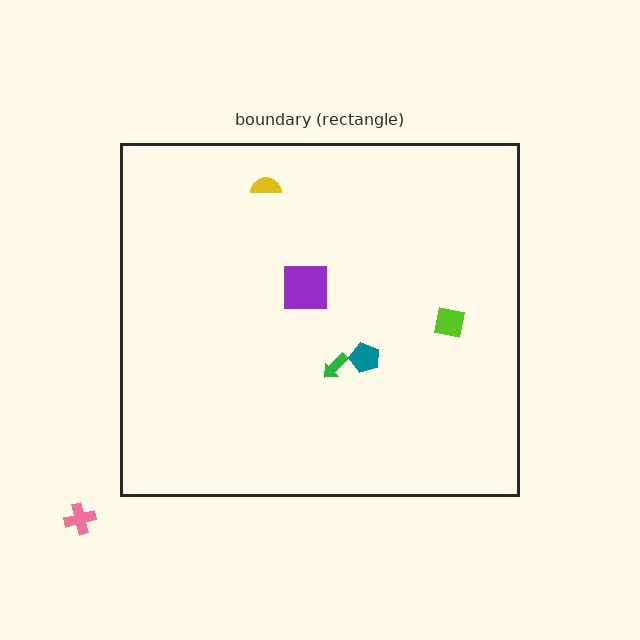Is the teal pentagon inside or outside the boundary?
Inside.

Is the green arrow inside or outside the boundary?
Inside.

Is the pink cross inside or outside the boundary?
Outside.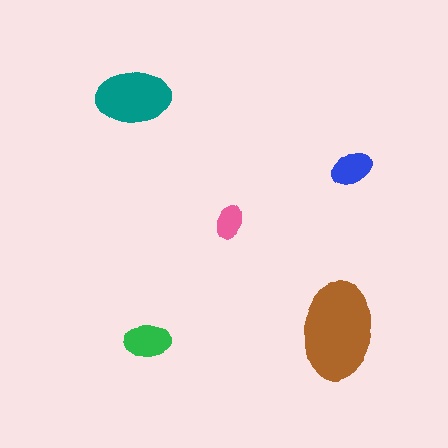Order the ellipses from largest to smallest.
the brown one, the teal one, the green one, the blue one, the pink one.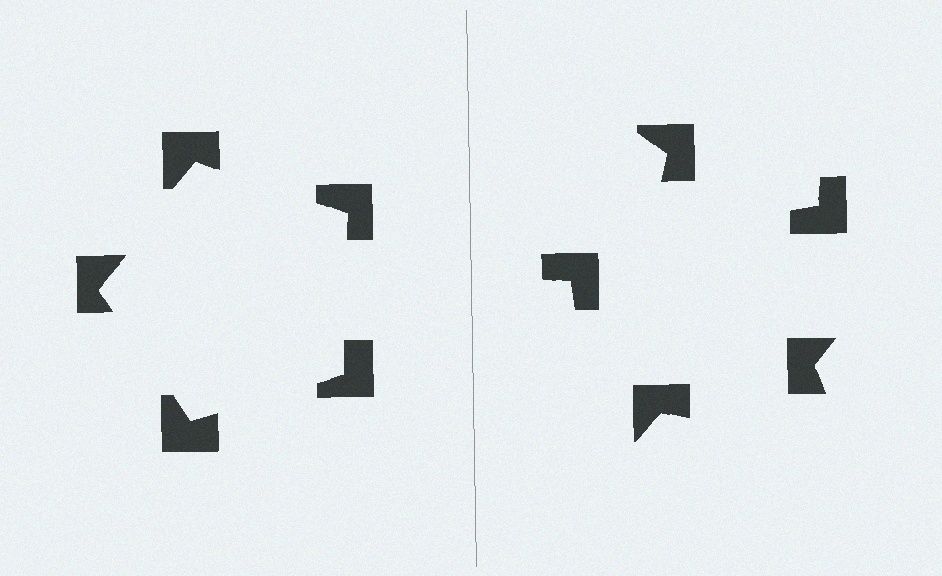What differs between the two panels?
The notched squares are positioned identically on both sides; only the wedge orientations differ. On the left they align to a pentagon; on the right they are misaligned.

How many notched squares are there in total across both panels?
10 — 5 on each side.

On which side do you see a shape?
An illusory pentagon appears on the left side. On the right side the wedge cuts are rotated, so no coherent shape forms.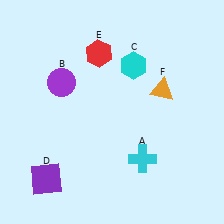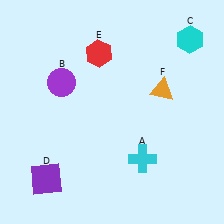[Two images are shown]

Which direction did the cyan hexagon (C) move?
The cyan hexagon (C) moved right.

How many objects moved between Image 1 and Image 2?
1 object moved between the two images.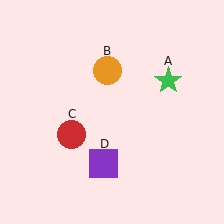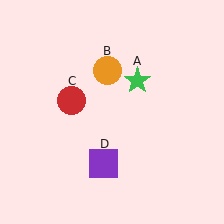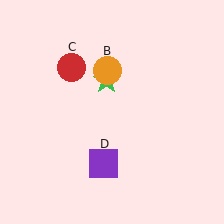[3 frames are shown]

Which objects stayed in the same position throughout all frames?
Orange circle (object B) and purple square (object D) remained stationary.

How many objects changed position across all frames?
2 objects changed position: green star (object A), red circle (object C).